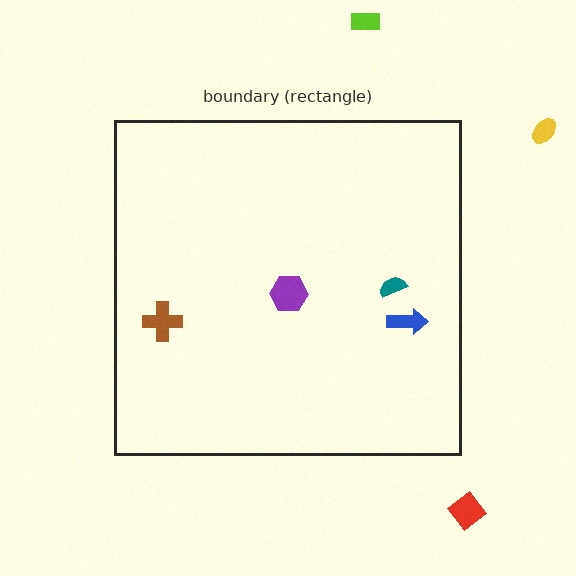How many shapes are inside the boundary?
4 inside, 3 outside.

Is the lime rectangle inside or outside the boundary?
Outside.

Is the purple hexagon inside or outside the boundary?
Inside.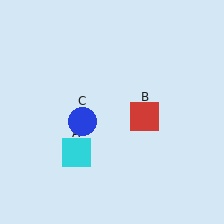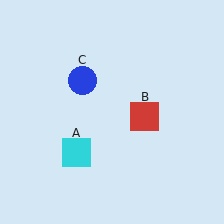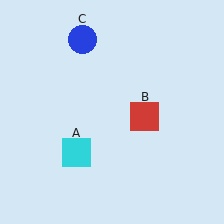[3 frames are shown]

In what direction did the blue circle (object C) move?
The blue circle (object C) moved up.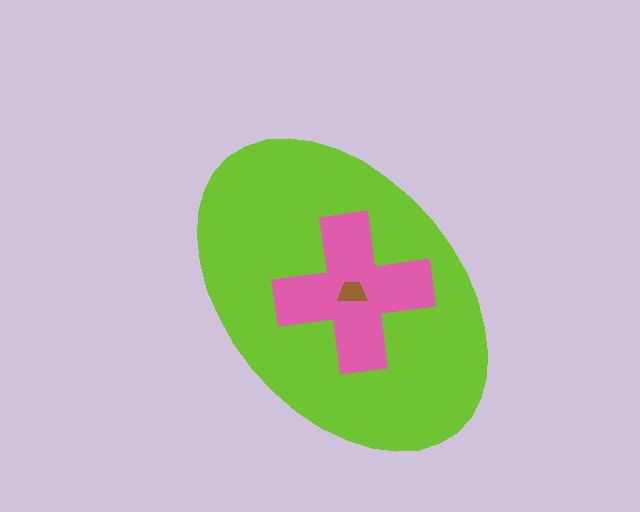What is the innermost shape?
The brown trapezoid.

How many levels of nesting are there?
3.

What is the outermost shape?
The lime ellipse.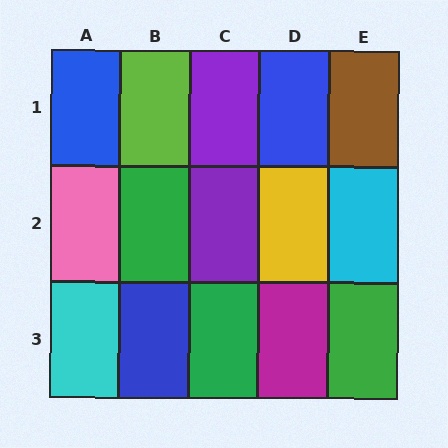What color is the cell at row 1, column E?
Brown.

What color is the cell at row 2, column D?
Yellow.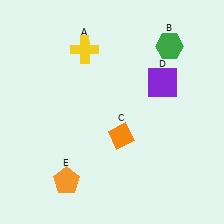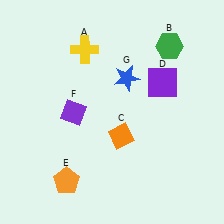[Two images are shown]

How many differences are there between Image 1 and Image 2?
There are 2 differences between the two images.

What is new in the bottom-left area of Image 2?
A purple diamond (F) was added in the bottom-left area of Image 2.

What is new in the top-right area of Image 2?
A blue star (G) was added in the top-right area of Image 2.